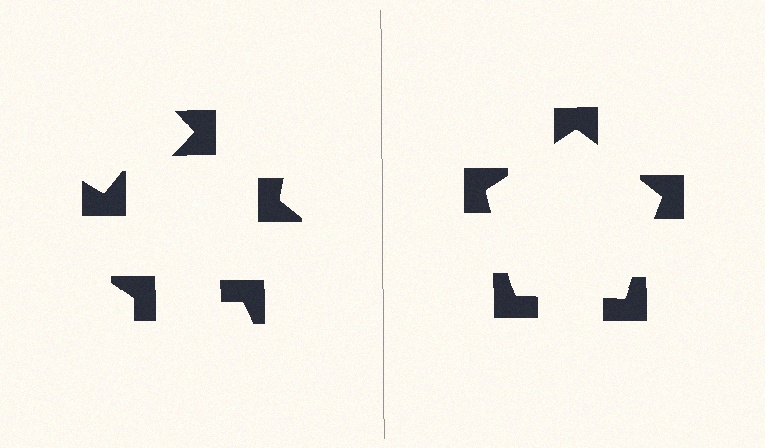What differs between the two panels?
The notched squares are positioned identically on both sides; only the wedge orientations differ. On the right they align to a pentagon; on the left they are misaligned.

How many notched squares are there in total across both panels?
10 — 5 on each side.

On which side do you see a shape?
An illusory pentagon appears on the right side. On the left side the wedge cuts are rotated, so no coherent shape forms.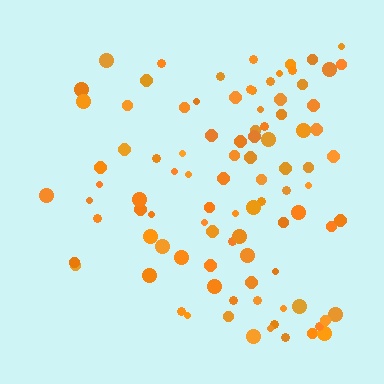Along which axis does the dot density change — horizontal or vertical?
Horizontal.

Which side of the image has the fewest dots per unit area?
The left.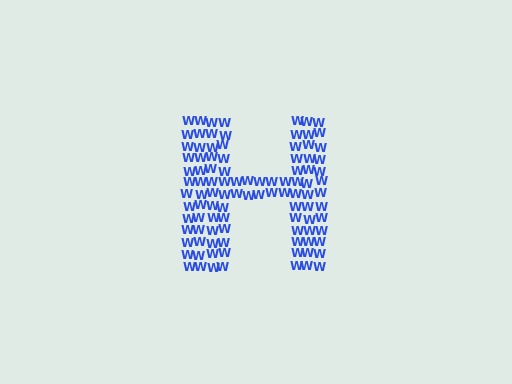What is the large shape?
The large shape is the letter H.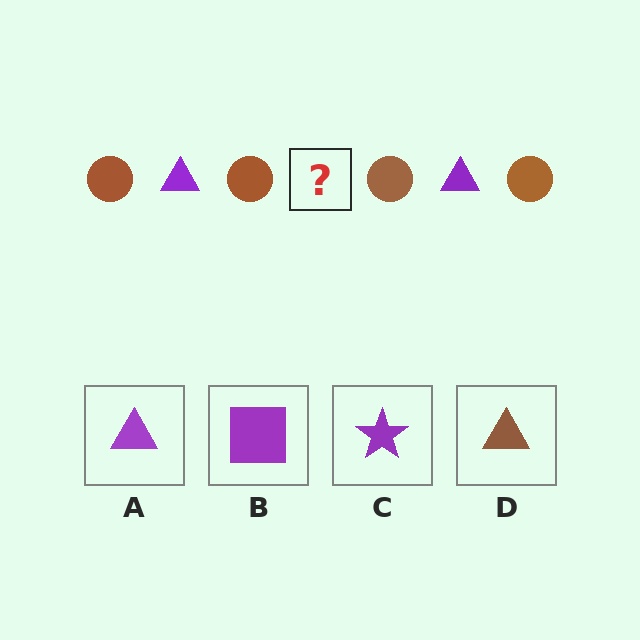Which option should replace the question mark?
Option A.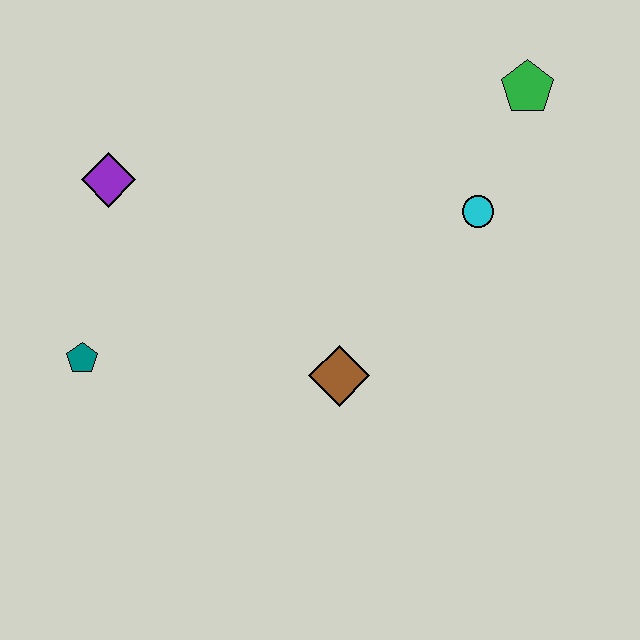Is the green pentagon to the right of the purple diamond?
Yes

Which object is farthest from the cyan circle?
The teal pentagon is farthest from the cyan circle.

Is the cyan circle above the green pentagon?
No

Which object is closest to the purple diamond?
The teal pentagon is closest to the purple diamond.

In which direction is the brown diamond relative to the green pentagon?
The brown diamond is below the green pentagon.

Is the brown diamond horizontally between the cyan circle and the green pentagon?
No